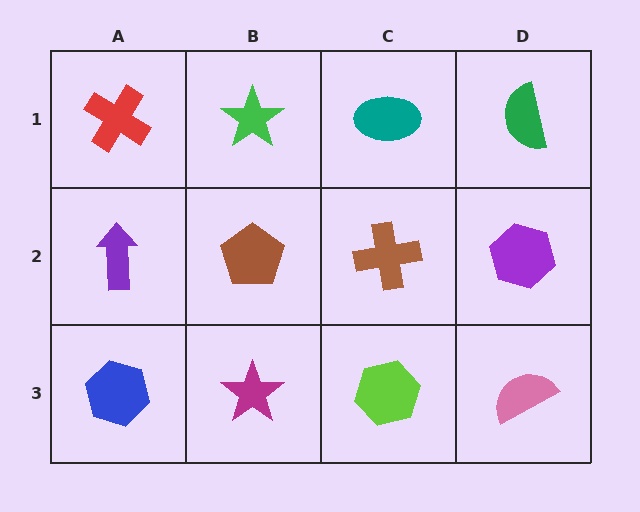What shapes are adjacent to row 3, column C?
A brown cross (row 2, column C), a magenta star (row 3, column B), a pink semicircle (row 3, column D).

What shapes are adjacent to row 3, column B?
A brown pentagon (row 2, column B), a blue hexagon (row 3, column A), a lime hexagon (row 3, column C).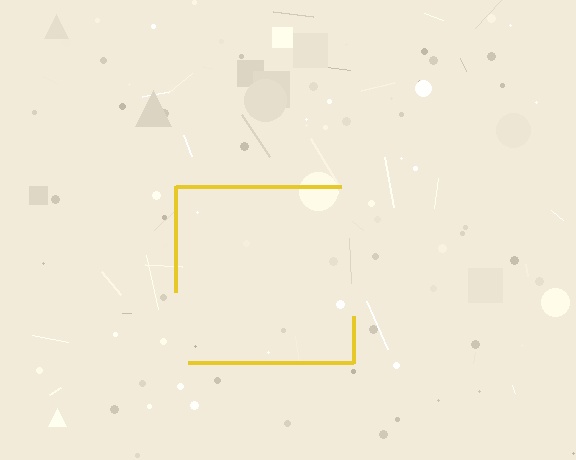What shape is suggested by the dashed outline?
The dashed outline suggests a square.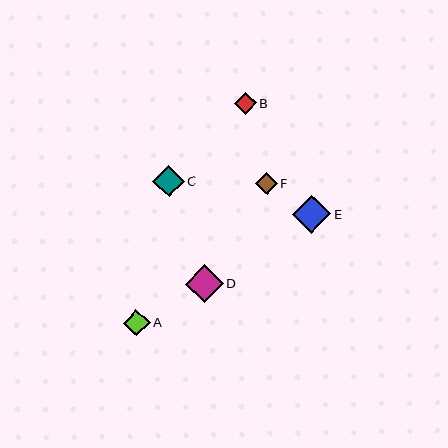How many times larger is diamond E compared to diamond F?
Diamond E is approximately 1.8 times the size of diamond F.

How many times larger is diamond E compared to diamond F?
Diamond E is approximately 1.8 times the size of diamond F.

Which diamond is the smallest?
Diamond F is the smallest with a size of approximately 21 pixels.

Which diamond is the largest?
Diamond E is the largest with a size of approximately 38 pixels.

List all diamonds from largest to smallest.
From largest to smallest: E, D, C, A, B, F.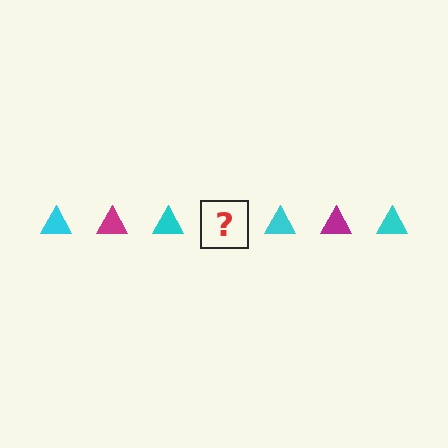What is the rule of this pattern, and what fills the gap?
The rule is that the pattern cycles through cyan, magenta triangles. The gap should be filled with a magenta triangle.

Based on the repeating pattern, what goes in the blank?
The blank should be a magenta triangle.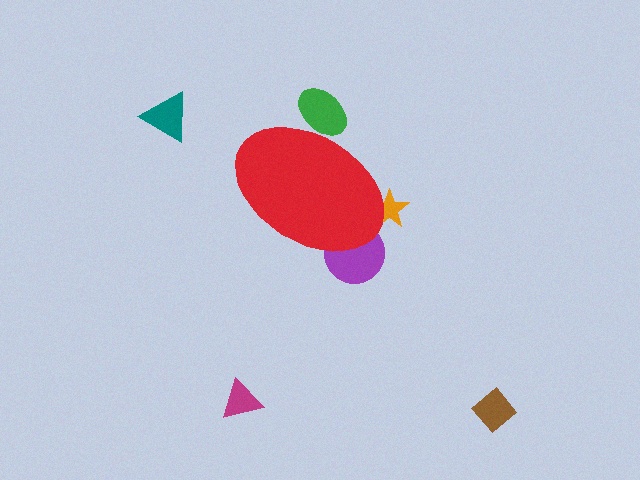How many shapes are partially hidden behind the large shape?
3 shapes are partially hidden.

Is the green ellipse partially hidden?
Yes, the green ellipse is partially hidden behind the red ellipse.